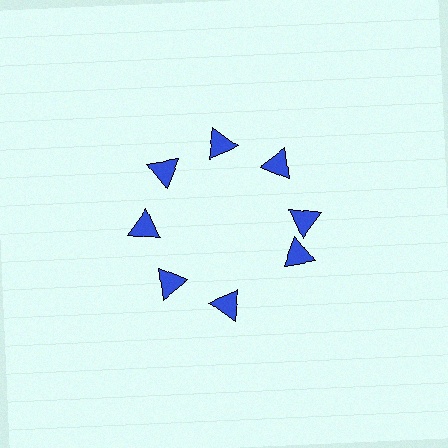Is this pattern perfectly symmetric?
No. The 8 blue triangles are arranged in a ring, but one element near the 4 o'clock position is rotated out of alignment along the ring, breaking the 8-fold rotational symmetry.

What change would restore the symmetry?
The symmetry would be restored by rotating it back into even spacing with its neighbors so that all 8 triangles sit at equal angles and equal distance from the center.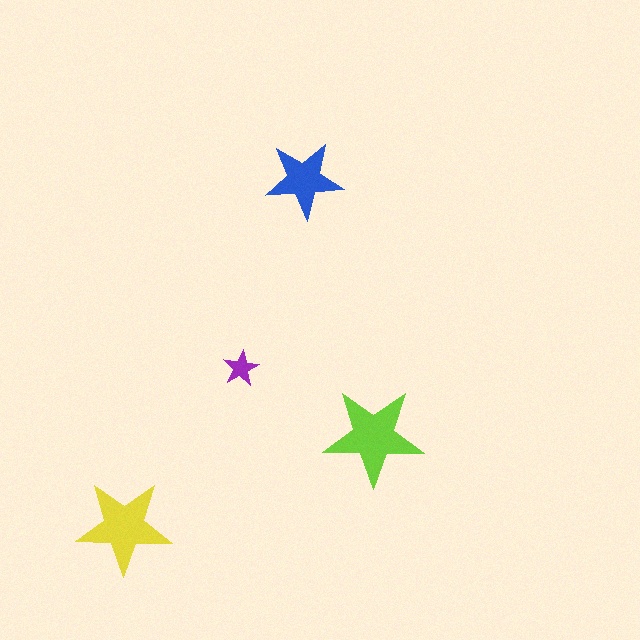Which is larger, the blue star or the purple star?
The blue one.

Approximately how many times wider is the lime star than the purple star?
About 3 times wider.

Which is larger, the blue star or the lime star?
The lime one.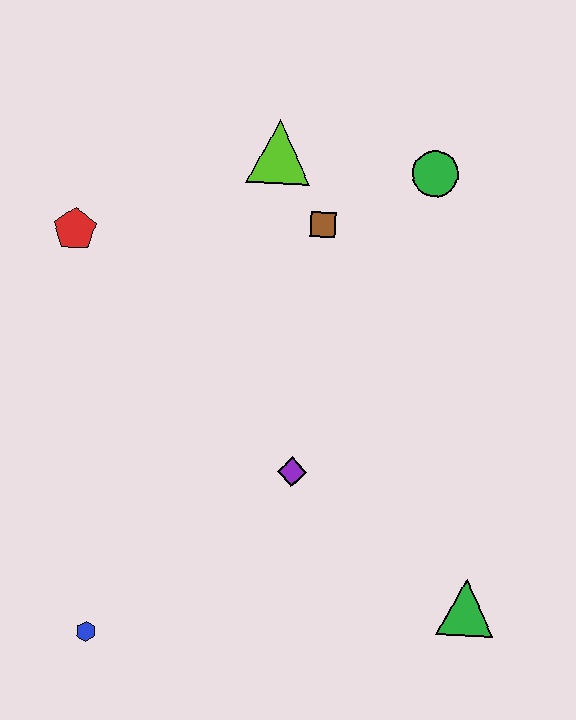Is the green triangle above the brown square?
No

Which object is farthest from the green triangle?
The red pentagon is farthest from the green triangle.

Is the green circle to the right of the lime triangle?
Yes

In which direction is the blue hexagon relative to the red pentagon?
The blue hexagon is below the red pentagon.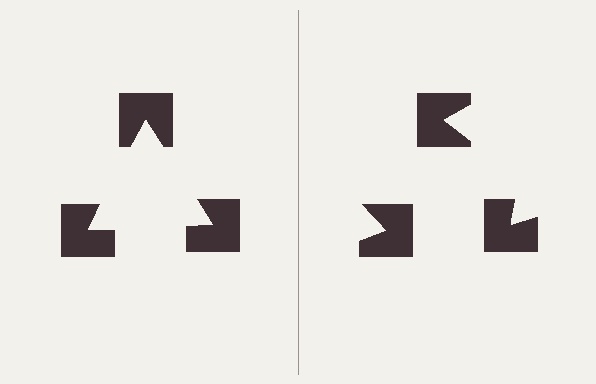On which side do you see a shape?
An illusory triangle appears on the left side. On the right side the wedge cuts are rotated, so no coherent shape forms.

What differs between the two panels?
The notched squares are positioned identically on both sides; only the wedge orientations differ. On the left they align to a triangle; on the right they are misaligned.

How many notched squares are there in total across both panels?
6 — 3 on each side.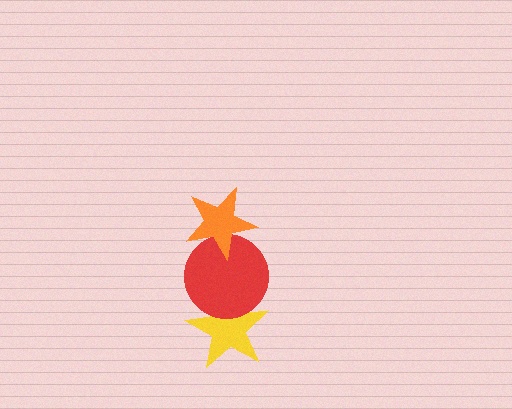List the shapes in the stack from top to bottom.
From top to bottom: the orange star, the red circle, the yellow star.